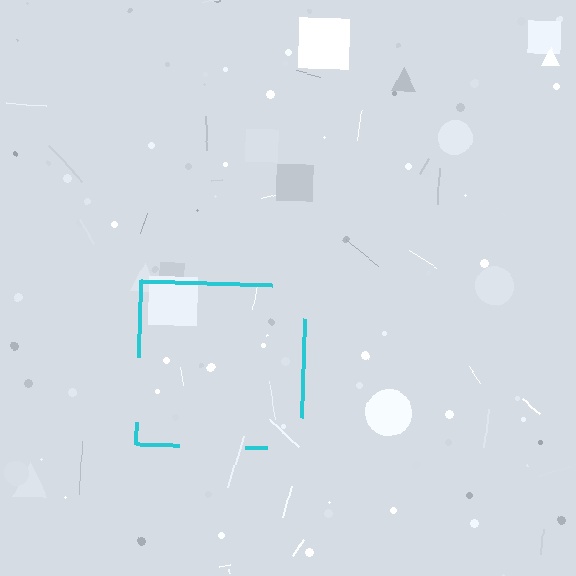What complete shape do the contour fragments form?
The contour fragments form a square.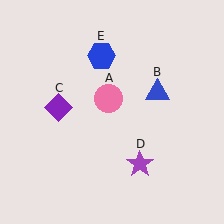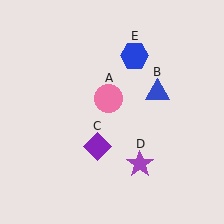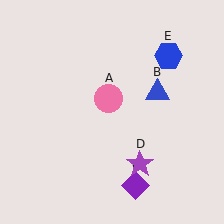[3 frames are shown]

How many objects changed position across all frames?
2 objects changed position: purple diamond (object C), blue hexagon (object E).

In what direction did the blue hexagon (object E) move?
The blue hexagon (object E) moved right.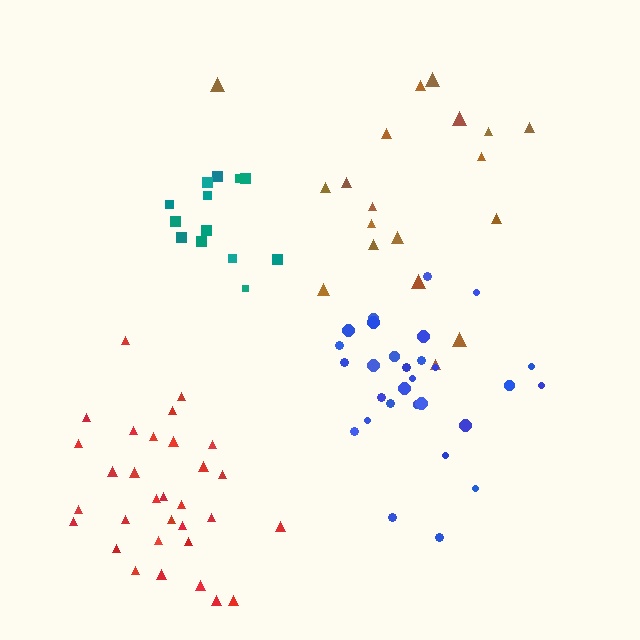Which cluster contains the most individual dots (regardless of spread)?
Red (31).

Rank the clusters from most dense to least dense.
teal, red, blue, brown.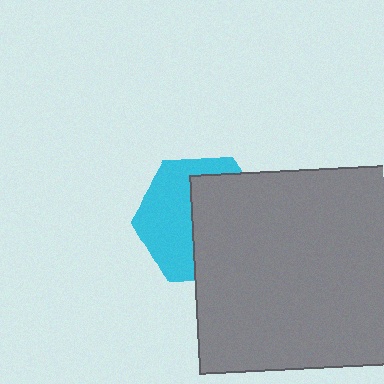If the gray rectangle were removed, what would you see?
You would see the complete cyan hexagon.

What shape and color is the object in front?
The object in front is a gray rectangle.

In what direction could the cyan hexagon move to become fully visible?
The cyan hexagon could move left. That would shift it out from behind the gray rectangle entirely.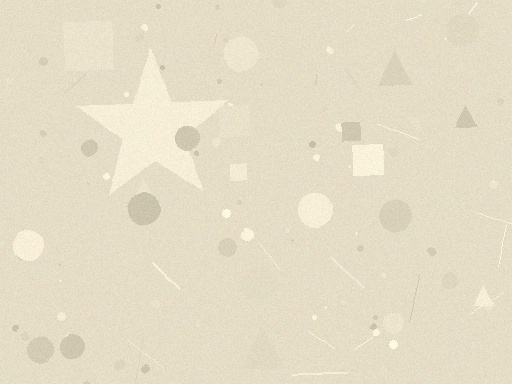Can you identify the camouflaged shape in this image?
The camouflaged shape is a star.